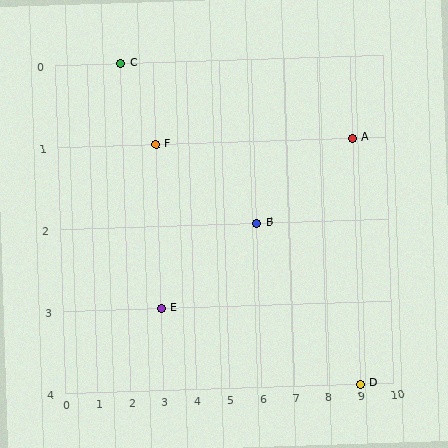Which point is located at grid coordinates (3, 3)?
Point E is at (3, 3).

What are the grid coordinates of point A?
Point A is at grid coordinates (9, 1).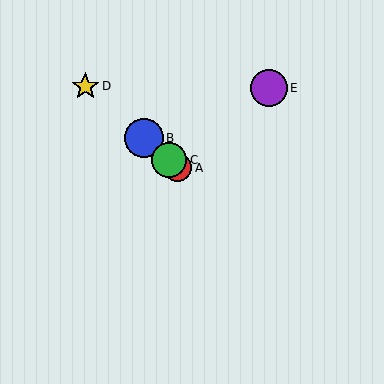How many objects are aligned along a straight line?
4 objects (A, B, C, D) are aligned along a straight line.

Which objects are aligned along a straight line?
Objects A, B, C, D are aligned along a straight line.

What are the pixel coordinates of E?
Object E is at (269, 88).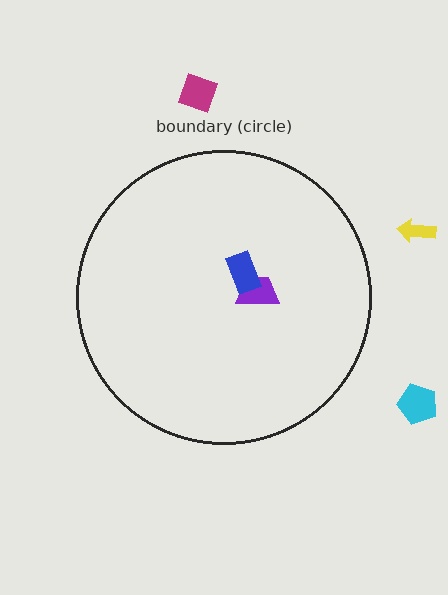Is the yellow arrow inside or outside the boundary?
Outside.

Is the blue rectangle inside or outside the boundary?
Inside.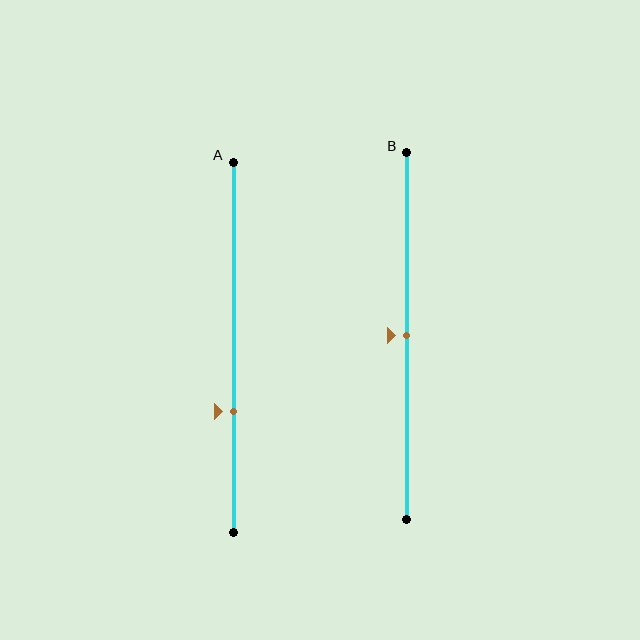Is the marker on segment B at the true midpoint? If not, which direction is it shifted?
Yes, the marker on segment B is at the true midpoint.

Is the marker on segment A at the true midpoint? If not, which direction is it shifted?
No, the marker on segment A is shifted downward by about 17% of the segment length.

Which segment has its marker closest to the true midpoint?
Segment B has its marker closest to the true midpoint.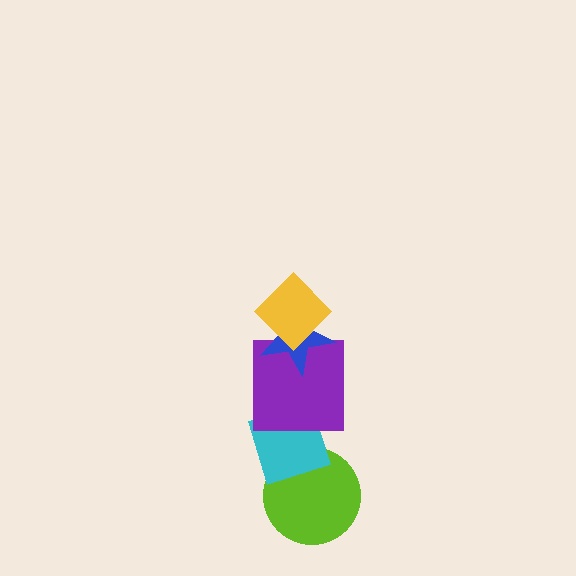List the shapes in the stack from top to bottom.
From top to bottom: the yellow diamond, the blue star, the purple square, the cyan diamond, the lime circle.